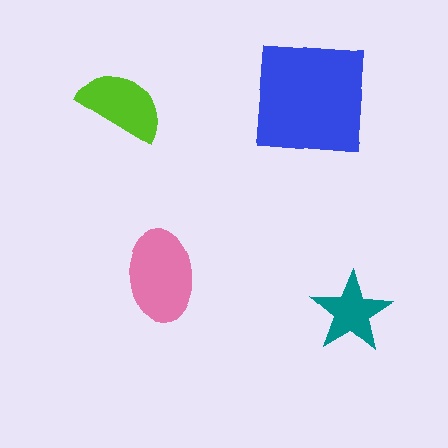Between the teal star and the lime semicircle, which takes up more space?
The lime semicircle.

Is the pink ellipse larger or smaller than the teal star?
Larger.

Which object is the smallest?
The teal star.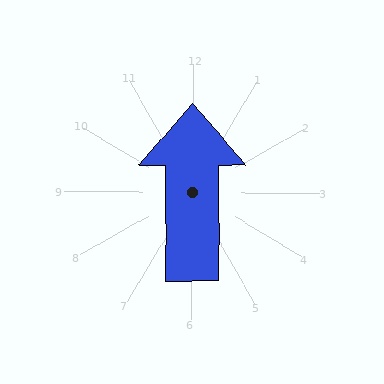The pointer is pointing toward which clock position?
Roughly 12 o'clock.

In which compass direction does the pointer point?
North.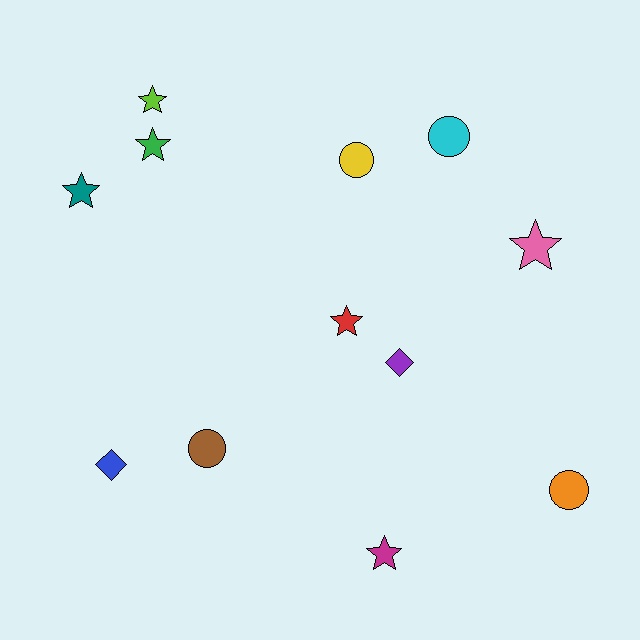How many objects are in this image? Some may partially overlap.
There are 12 objects.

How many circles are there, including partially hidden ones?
There are 4 circles.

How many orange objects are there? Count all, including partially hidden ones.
There is 1 orange object.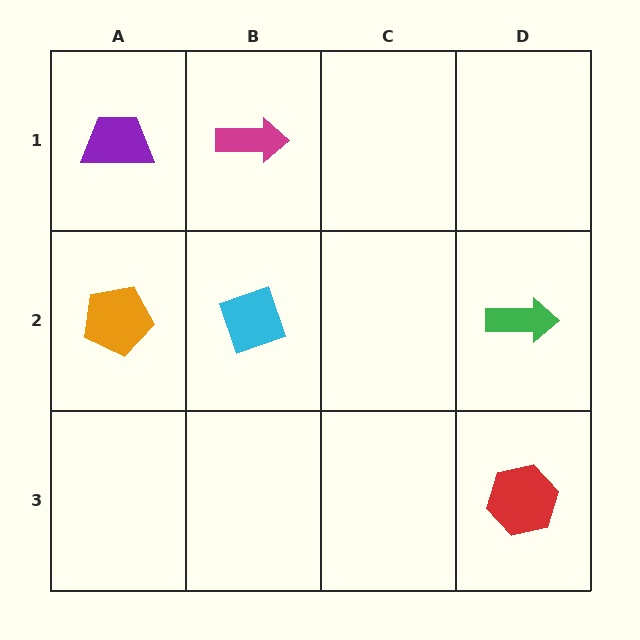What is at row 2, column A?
An orange pentagon.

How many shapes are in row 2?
3 shapes.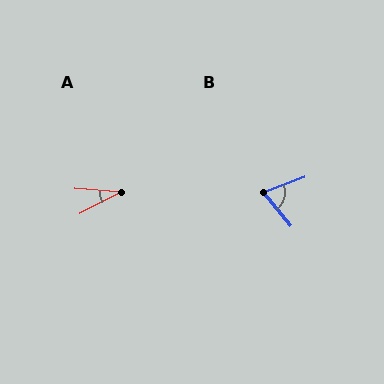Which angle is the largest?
B, at approximately 71 degrees.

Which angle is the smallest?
A, at approximately 32 degrees.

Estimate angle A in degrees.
Approximately 32 degrees.